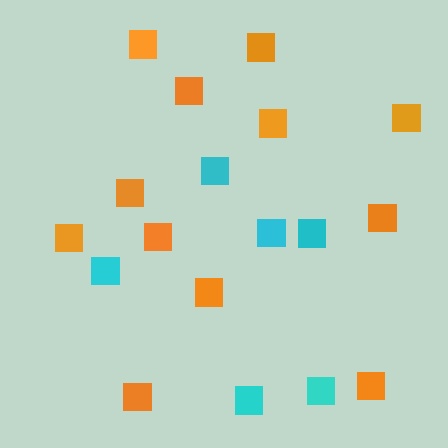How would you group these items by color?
There are 2 groups: one group of orange squares (12) and one group of cyan squares (6).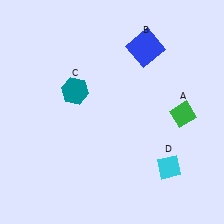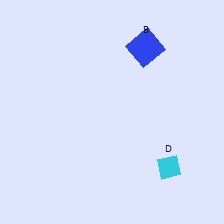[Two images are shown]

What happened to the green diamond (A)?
The green diamond (A) was removed in Image 2. It was in the bottom-right area of Image 1.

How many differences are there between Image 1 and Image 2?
There are 2 differences between the two images.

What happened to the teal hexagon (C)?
The teal hexagon (C) was removed in Image 2. It was in the top-left area of Image 1.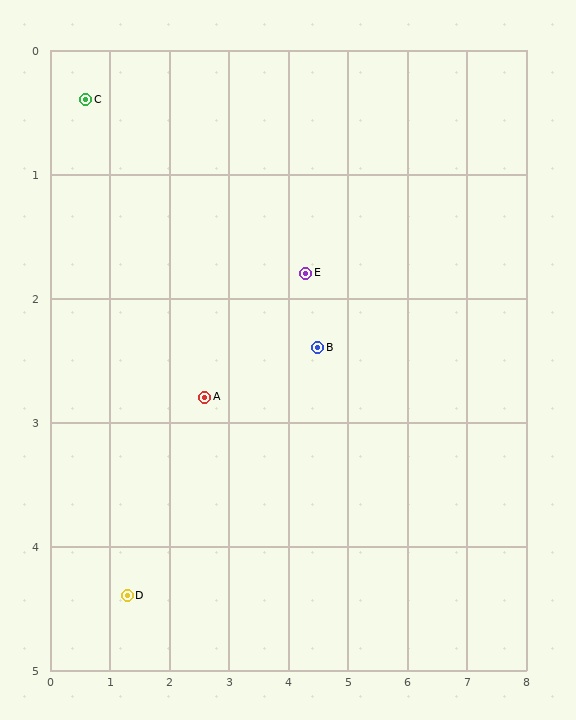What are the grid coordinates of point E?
Point E is at approximately (4.3, 1.8).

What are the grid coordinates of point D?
Point D is at approximately (1.3, 4.4).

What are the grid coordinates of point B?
Point B is at approximately (4.5, 2.4).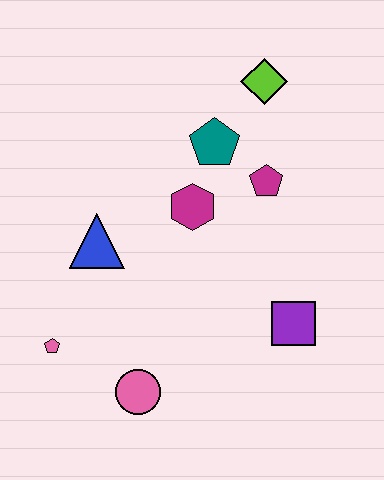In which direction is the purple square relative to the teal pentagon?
The purple square is below the teal pentagon.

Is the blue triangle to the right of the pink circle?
No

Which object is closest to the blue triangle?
The magenta hexagon is closest to the blue triangle.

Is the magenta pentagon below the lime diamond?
Yes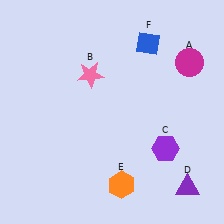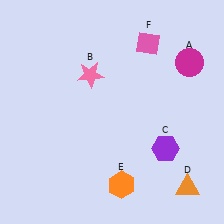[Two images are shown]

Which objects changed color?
D changed from purple to orange. F changed from blue to pink.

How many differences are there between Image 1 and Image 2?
There are 2 differences between the two images.